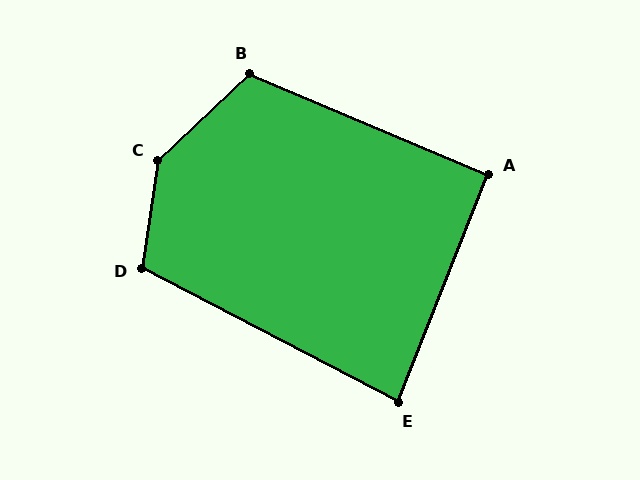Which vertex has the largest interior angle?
C, at approximately 142 degrees.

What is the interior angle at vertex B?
Approximately 114 degrees (obtuse).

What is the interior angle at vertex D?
Approximately 109 degrees (obtuse).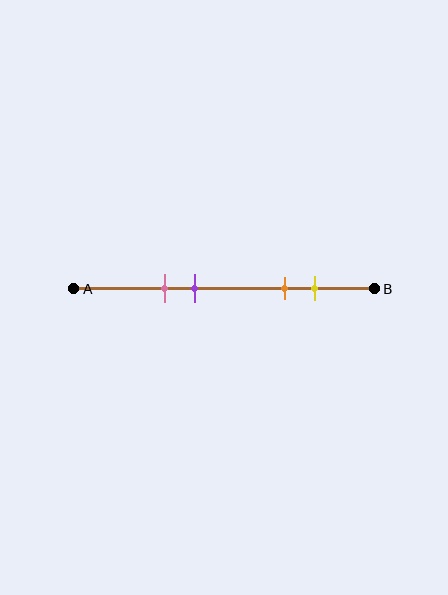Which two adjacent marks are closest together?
The pink and purple marks are the closest adjacent pair.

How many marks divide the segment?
There are 4 marks dividing the segment.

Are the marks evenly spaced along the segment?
No, the marks are not evenly spaced.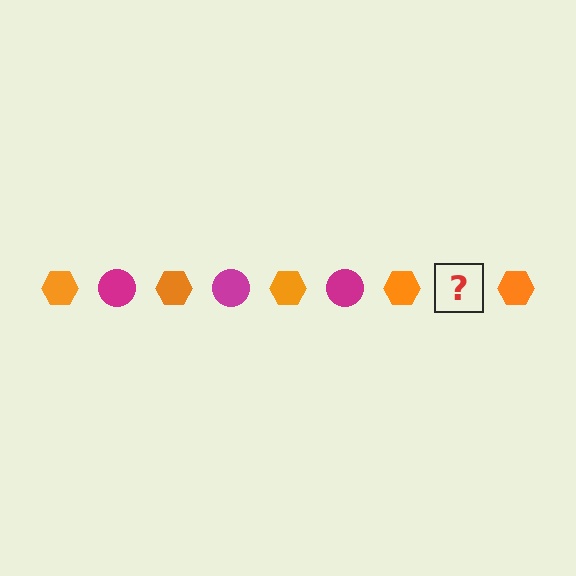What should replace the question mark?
The question mark should be replaced with a magenta circle.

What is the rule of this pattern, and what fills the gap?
The rule is that the pattern alternates between orange hexagon and magenta circle. The gap should be filled with a magenta circle.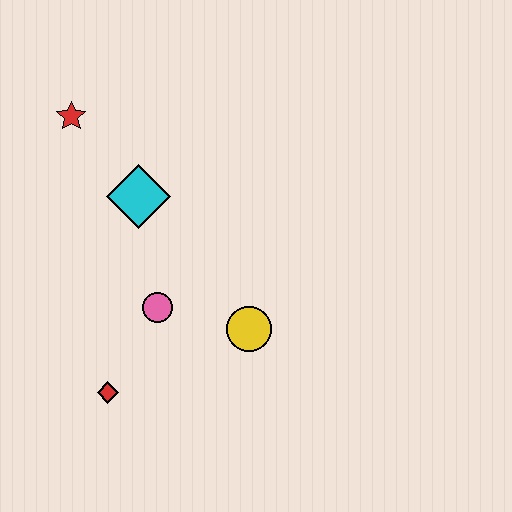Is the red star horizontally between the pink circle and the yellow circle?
No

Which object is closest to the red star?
The cyan diamond is closest to the red star.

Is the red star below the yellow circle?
No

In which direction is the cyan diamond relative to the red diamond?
The cyan diamond is above the red diamond.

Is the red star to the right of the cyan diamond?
No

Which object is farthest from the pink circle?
The red star is farthest from the pink circle.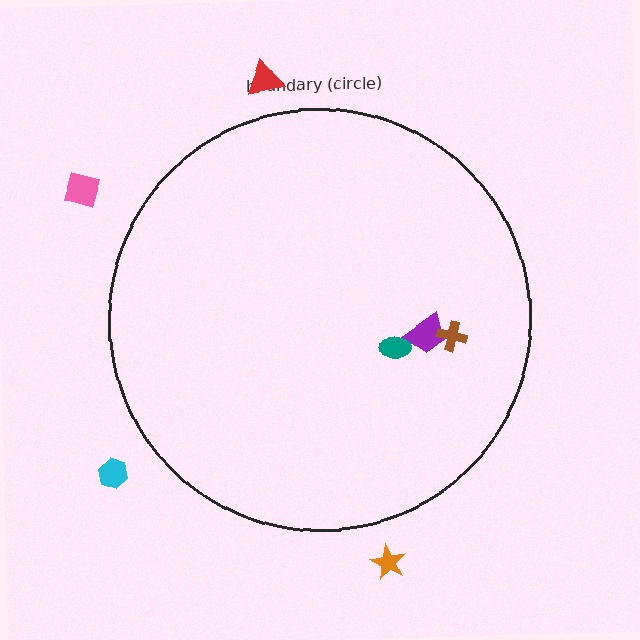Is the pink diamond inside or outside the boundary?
Outside.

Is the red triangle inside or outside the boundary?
Outside.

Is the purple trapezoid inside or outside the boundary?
Inside.